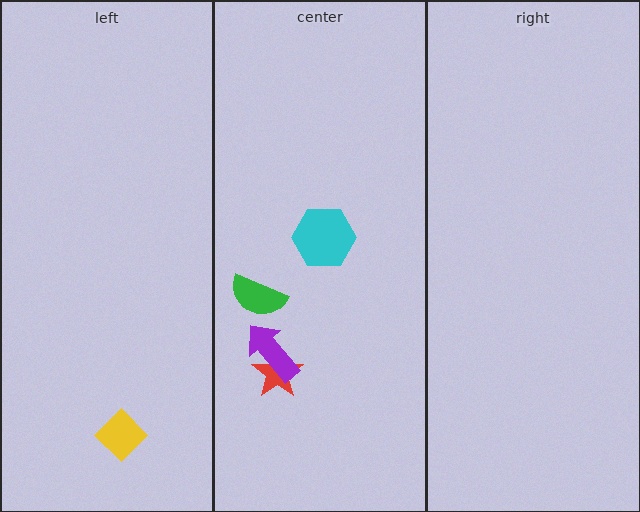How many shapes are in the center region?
4.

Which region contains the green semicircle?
The center region.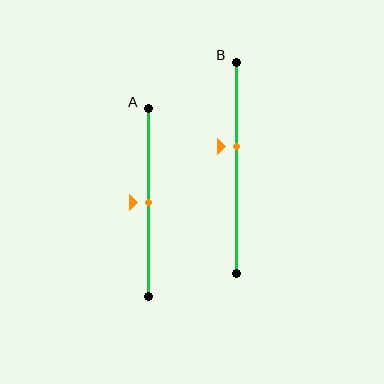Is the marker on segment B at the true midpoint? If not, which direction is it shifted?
No, the marker on segment B is shifted upward by about 10% of the segment length.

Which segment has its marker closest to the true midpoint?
Segment A has its marker closest to the true midpoint.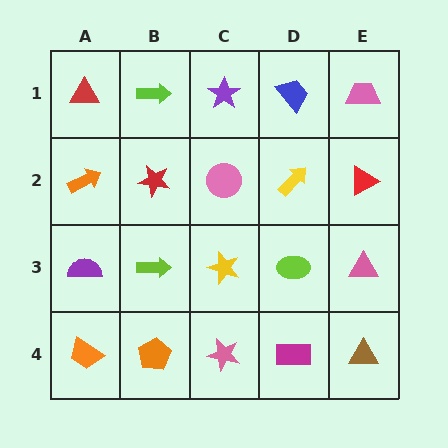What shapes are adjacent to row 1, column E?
A red triangle (row 2, column E), a blue trapezoid (row 1, column D).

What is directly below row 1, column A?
An orange arrow.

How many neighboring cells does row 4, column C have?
3.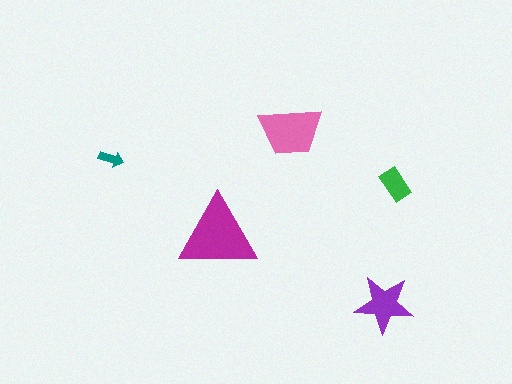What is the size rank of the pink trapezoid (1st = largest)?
2nd.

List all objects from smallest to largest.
The teal arrow, the green rectangle, the purple star, the pink trapezoid, the magenta triangle.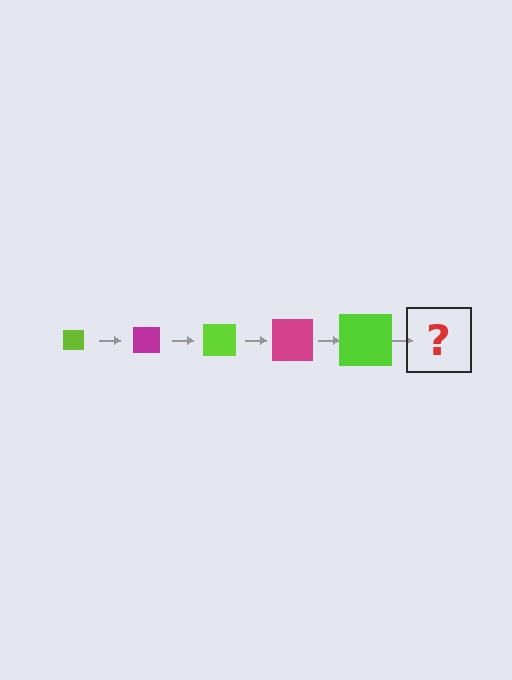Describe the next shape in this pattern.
It should be a magenta square, larger than the previous one.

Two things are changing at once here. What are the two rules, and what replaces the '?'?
The two rules are that the square grows larger each step and the color cycles through lime and magenta. The '?' should be a magenta square, larger than the previous one.